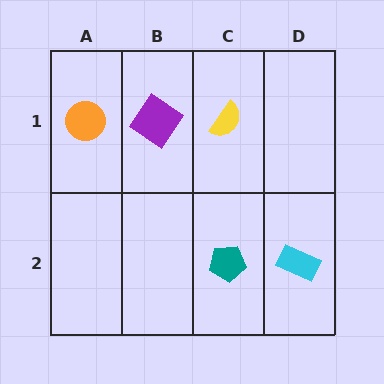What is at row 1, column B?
A purple diamond.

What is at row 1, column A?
An orange circle.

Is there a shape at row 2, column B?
No, that cell is empty.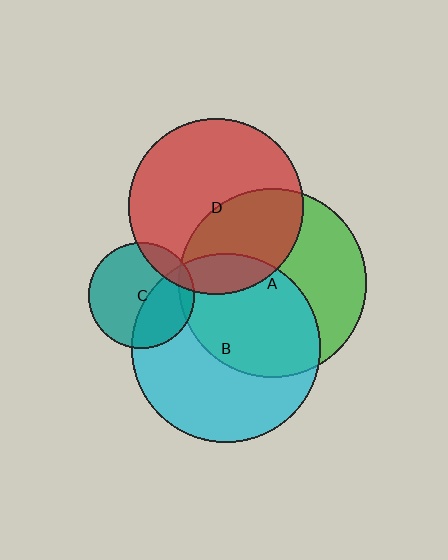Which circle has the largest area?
Circle B (cyan).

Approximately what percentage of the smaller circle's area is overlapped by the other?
Approximately 15%.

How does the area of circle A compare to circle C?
Approximately 3.1 times.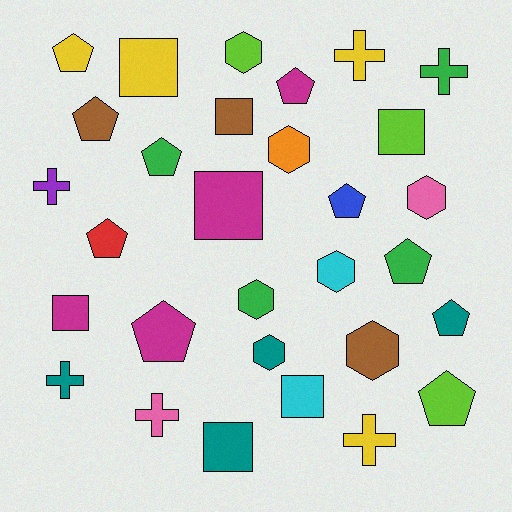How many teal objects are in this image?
There are 4 teal objects.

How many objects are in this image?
There are 30 objects.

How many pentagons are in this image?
There are 10 pentagons.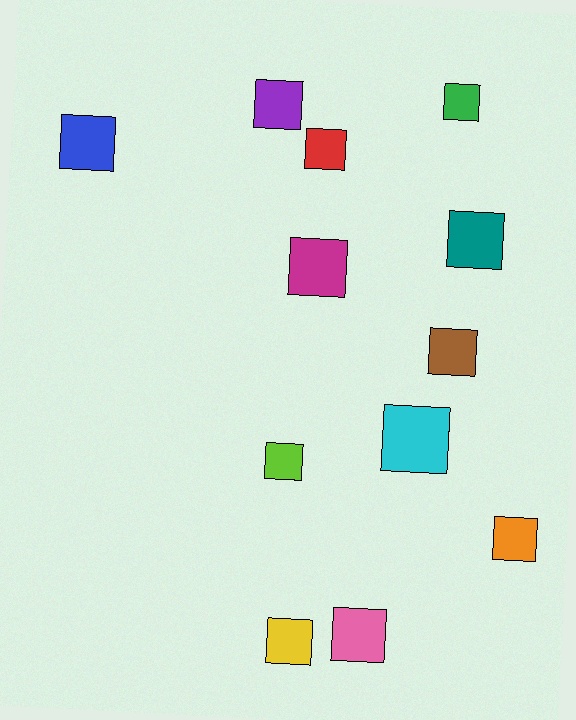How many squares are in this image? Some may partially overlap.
There are 12 squares.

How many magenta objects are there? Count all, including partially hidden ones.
There is 1 magenta object.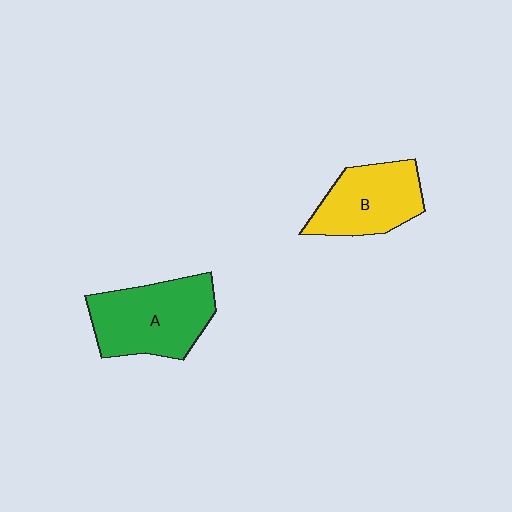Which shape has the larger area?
Shape A (green).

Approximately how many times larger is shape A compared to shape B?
Approximately 1.2 times.